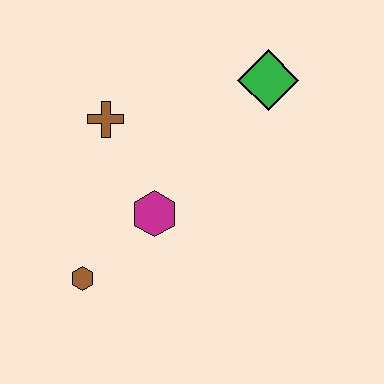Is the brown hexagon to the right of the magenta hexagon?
No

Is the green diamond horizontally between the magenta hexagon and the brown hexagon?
No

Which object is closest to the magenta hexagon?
The brown hexagon is closest to the magenta hexagon.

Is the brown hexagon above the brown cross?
No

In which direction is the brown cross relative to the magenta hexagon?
The brown cross is above the magenta hexagon.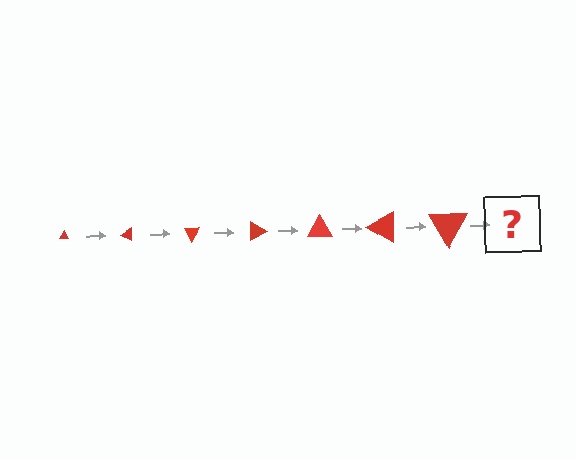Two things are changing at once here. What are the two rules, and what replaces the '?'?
The two rules are that the triangle grows larger each step and it rotates 30 degrees each step. The '?' should be a triangle, larger than the previous one and rotated 210 degrees from the start.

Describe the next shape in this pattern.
It should be a triangle, larger than the previous one and rotated 210 degrees from the start.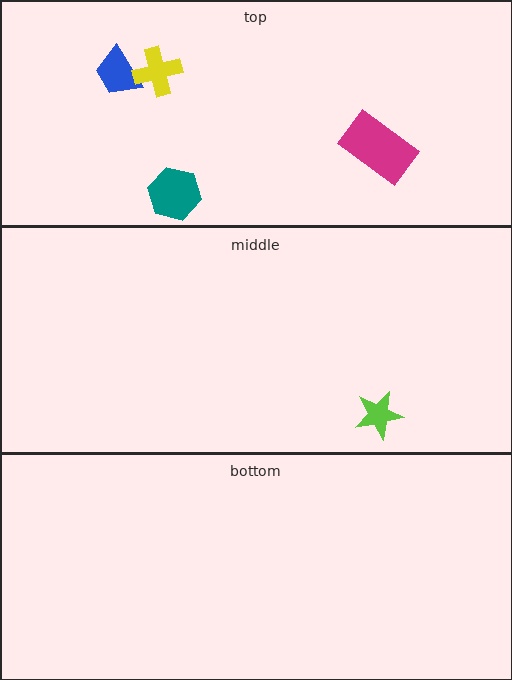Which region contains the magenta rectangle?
The top region.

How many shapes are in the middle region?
1.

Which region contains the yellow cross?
The top region.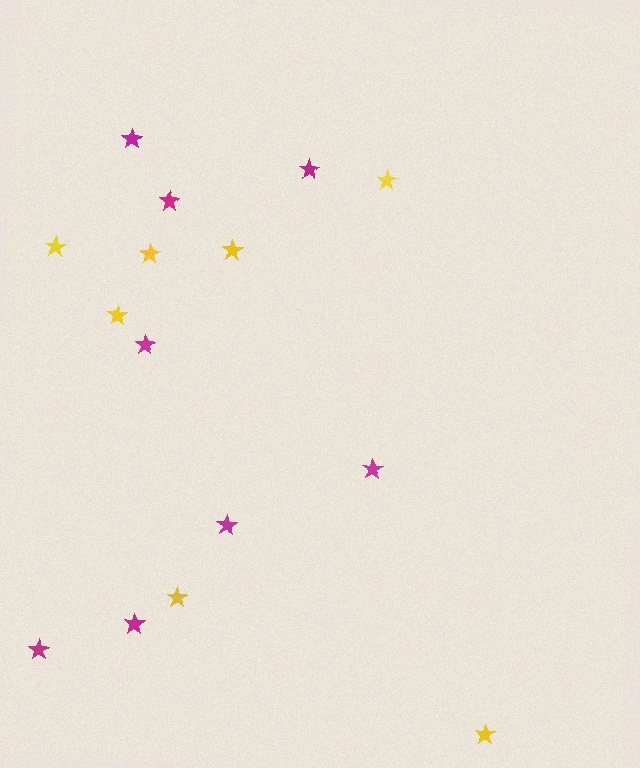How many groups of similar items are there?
There are 2 groups: one group of yellow stars (7) and one group of magenta stars (8).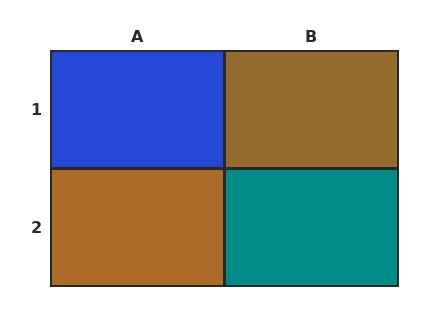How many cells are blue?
1 cell is blue.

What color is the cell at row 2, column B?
Teal.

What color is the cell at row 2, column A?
Brown.